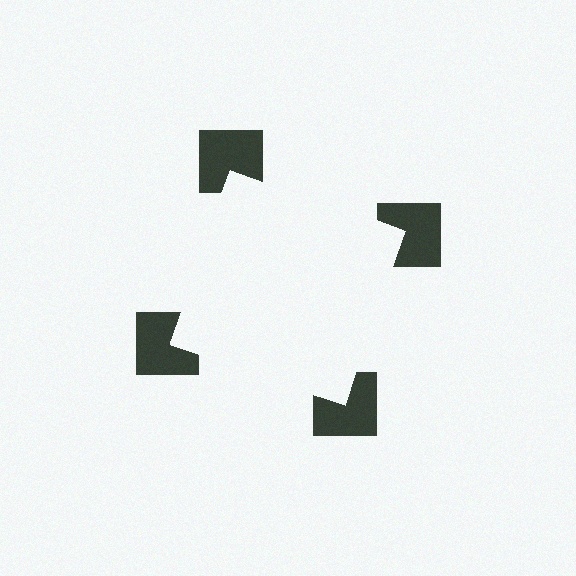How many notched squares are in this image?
There are 4 — one at each vertex of the illusory square.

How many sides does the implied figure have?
4 sides.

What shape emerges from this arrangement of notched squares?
An illusory square — its edges are inferred from the aligned wedge cuts in the notched squares, not physically drawn.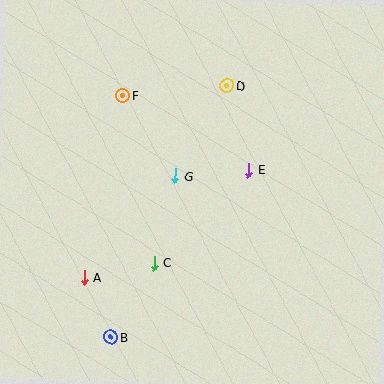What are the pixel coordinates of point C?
Point C is at (154, 263).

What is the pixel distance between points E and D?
The distance between E and D is 87 pixels.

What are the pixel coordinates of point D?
Point D is at (227, 86).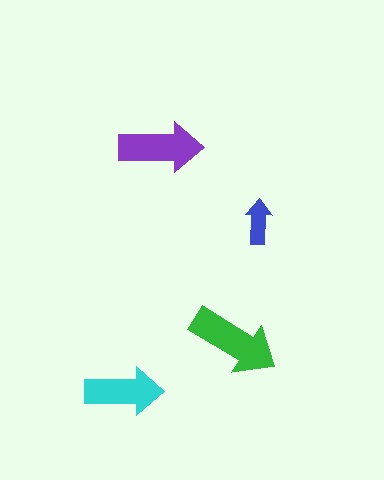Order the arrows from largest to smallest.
the green one, the purple one, the cyan one, the blue one.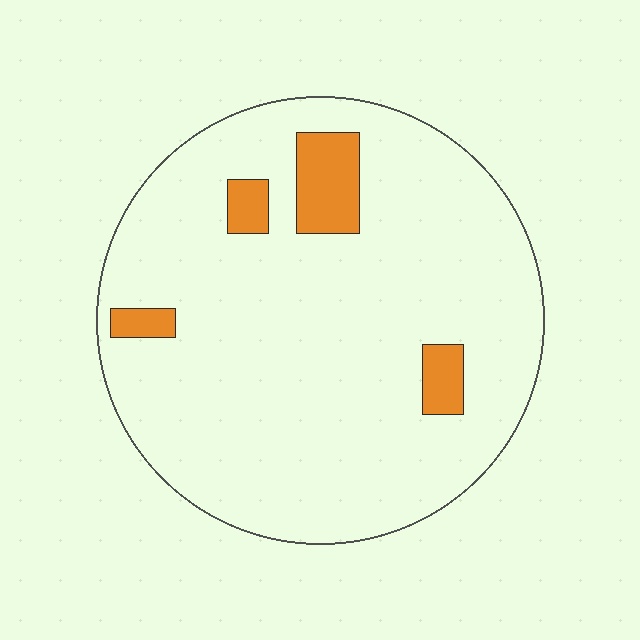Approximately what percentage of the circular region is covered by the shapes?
Approximately 10%.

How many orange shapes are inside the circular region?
4.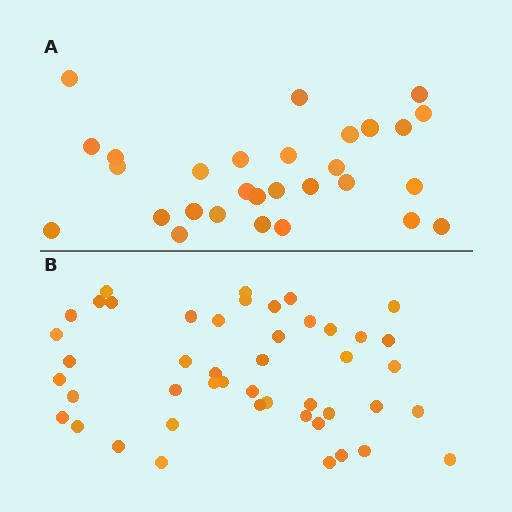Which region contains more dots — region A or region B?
Region B (the bottom region) has more dots.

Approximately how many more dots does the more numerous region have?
Region B has approximately 15 more dots than region A.